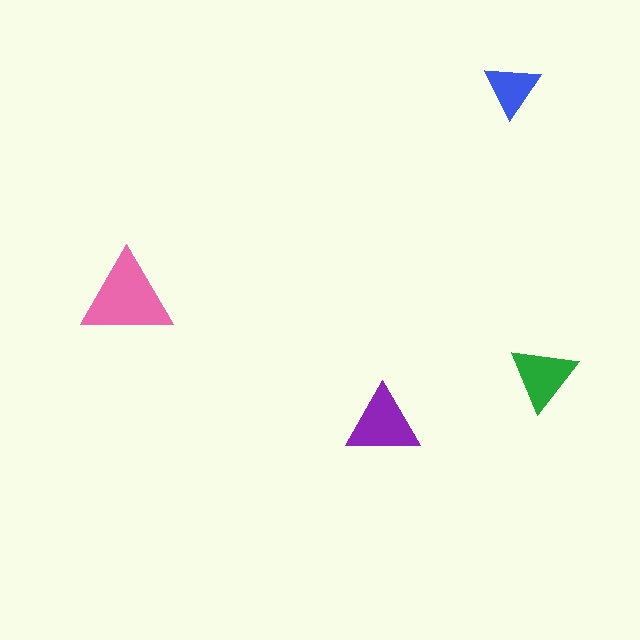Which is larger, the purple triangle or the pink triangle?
The pink one.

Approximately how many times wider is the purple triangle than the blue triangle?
About 1.5 times wider.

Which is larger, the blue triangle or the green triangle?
The green one.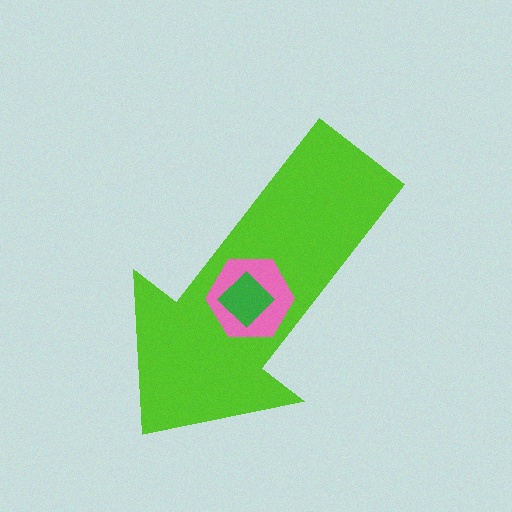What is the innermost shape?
The green diamond.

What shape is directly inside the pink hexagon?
The green diamond.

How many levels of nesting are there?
3.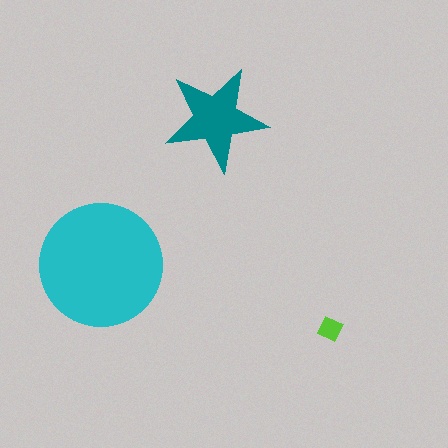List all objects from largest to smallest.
The cyan circle, the teal star, the lime diamond.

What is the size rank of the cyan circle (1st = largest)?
1st.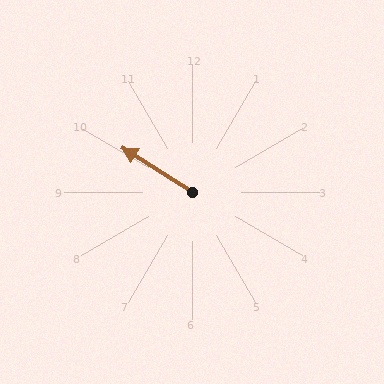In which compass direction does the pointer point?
Northwest.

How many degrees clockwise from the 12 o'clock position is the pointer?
Approximately 303 degrees.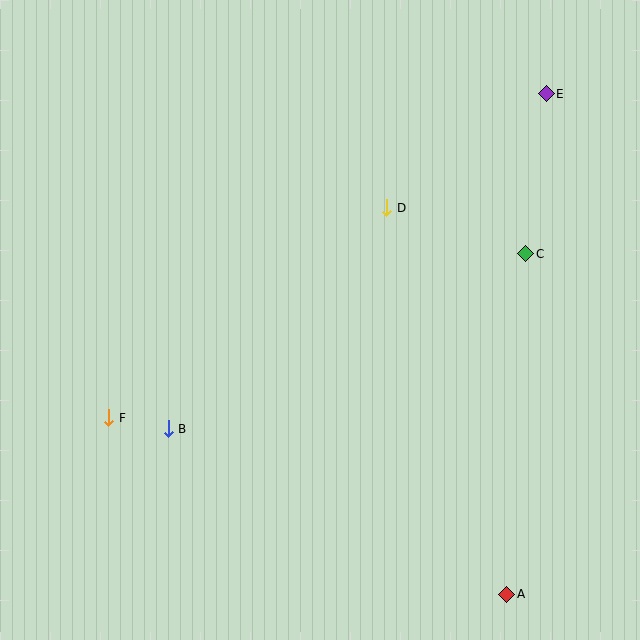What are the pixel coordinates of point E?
Point E is at (546, 94).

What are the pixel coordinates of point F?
Point F is at (109, 418).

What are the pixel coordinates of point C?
Point C is at (526, 254).